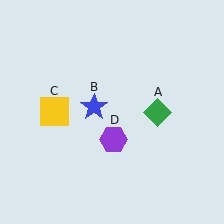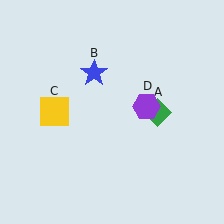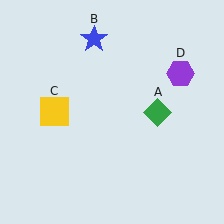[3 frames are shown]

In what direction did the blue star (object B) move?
The blue star (object B) moved up.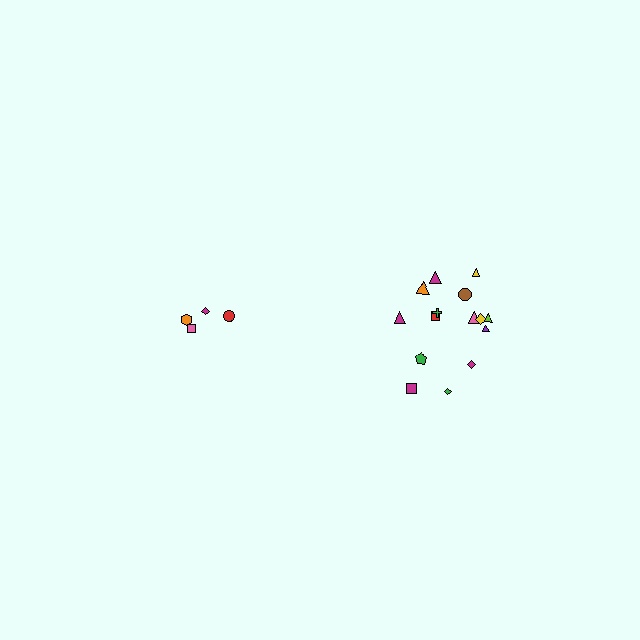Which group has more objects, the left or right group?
The right group.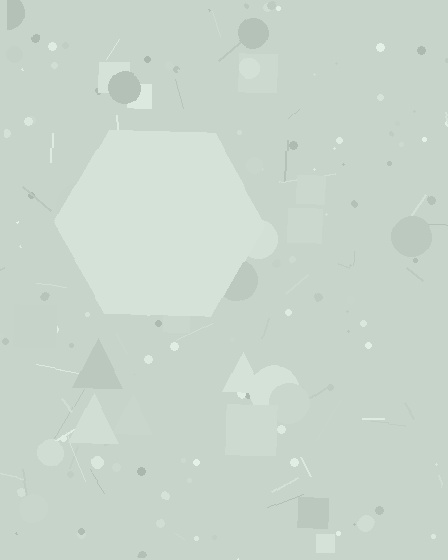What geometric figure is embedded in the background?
A hexagon is embedded in the background.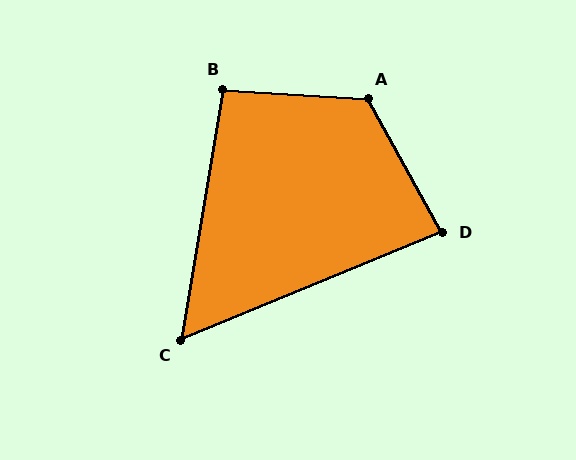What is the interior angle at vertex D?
Approximately 84 degrees (acute).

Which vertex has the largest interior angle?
A, at approximately 122 degrees.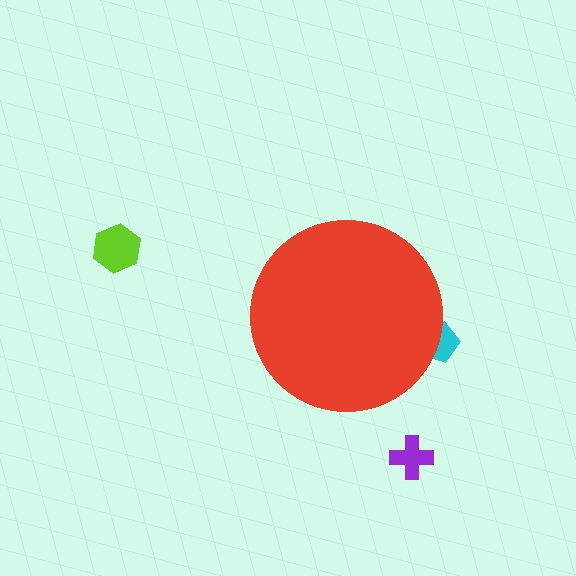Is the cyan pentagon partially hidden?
Yes, the cyan pentagon is partially hidden behind the red circle.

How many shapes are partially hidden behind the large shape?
1 shape is partially hidden.